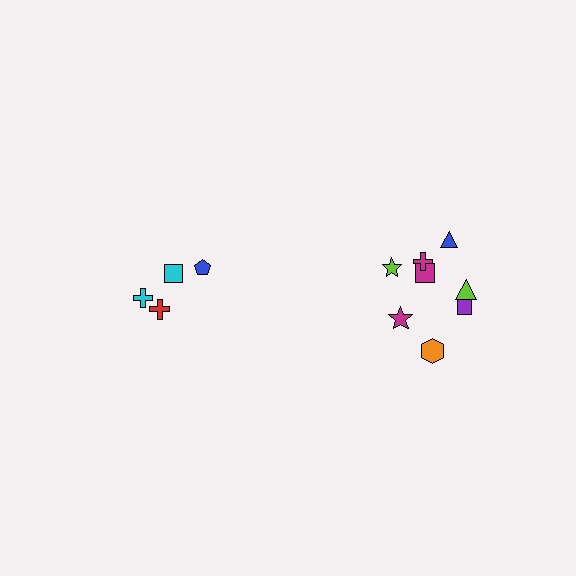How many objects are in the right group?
There are 8 objects.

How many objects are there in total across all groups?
There are 12 objects.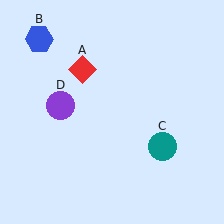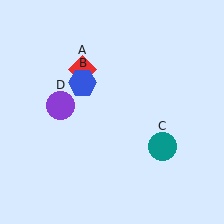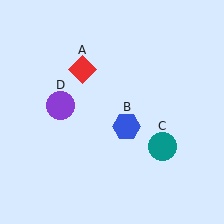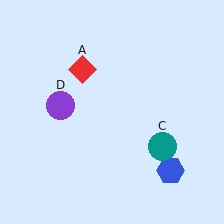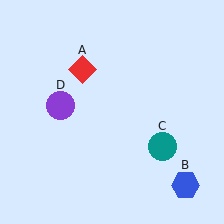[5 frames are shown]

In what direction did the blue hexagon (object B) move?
The blue hexagon (object B) moved down and to the right.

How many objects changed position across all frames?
1 object changed position: blue hexagon (object B).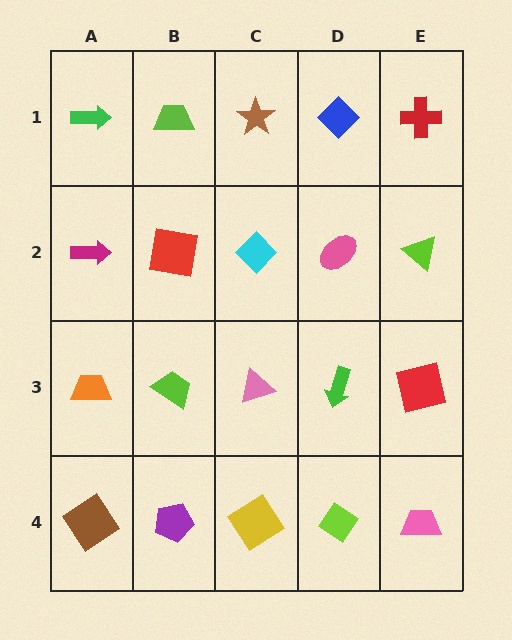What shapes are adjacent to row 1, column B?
A red square (row 2, column B), a green arrow (row 1, column A), a brown star (row 1, column C).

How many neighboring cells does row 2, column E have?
3.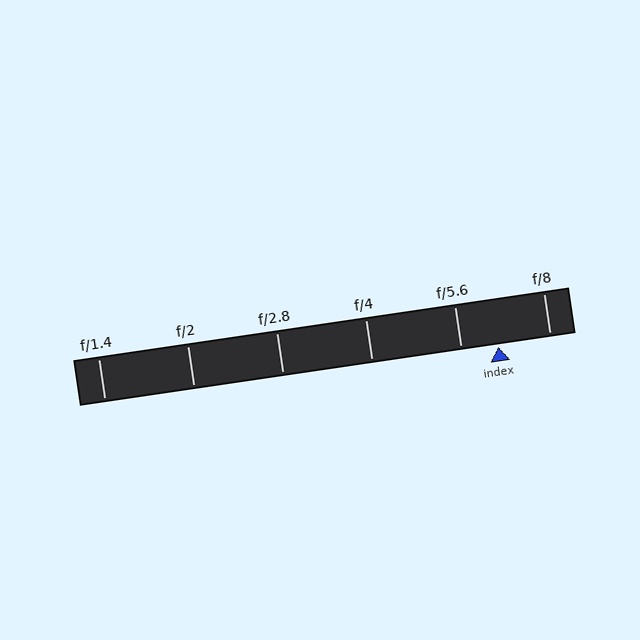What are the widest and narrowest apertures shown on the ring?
The widest aperture shown is f/1.4 and the narrowest is f/8.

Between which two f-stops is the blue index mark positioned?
The index mark is between f/5.6 and f/8.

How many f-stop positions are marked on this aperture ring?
There are 6 f-stop positions marked.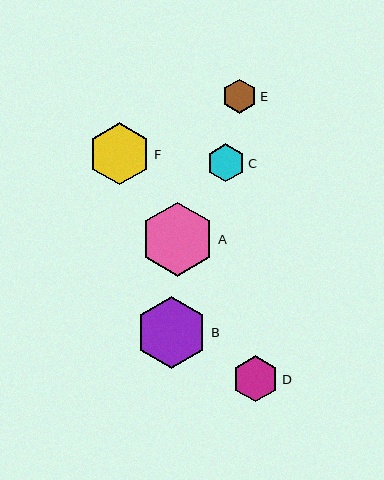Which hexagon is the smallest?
Hexagon E is the smallest with a size of approximately 34 pixels.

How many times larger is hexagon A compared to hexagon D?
Hexagon A is approximately 1.6 times the size of hexagon D.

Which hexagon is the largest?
Hexagon A is the largest with a size of approximately 74 pixels.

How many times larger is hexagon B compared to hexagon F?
Hexagon B is approximately 1.2 times the size of hexagon F.